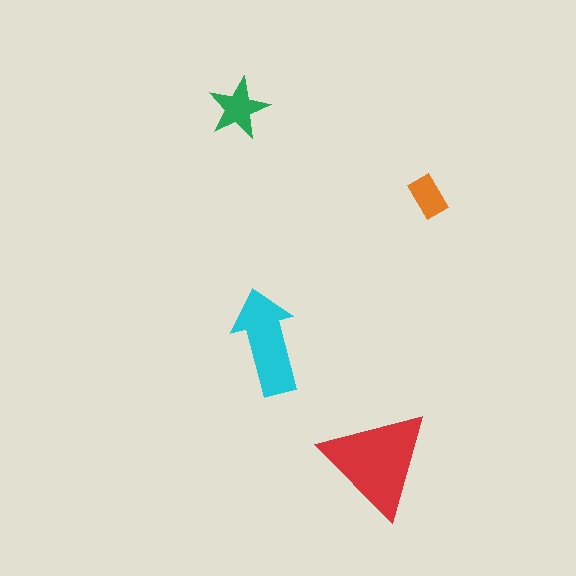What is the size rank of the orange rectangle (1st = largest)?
4th.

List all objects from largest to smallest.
The red triangle, the cyan arrow, the green star, the orange rectangle.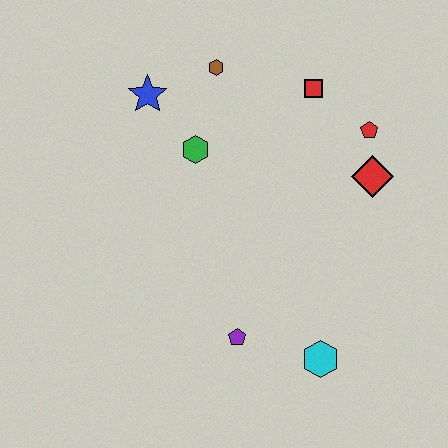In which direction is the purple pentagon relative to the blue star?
The purple pentagon is below the blue star.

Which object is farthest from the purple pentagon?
The brown hexagon is farthest from the purple pentagon.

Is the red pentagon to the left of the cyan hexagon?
No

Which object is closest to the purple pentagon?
The cyan hexagon is closest to the purple pentagon.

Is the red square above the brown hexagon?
No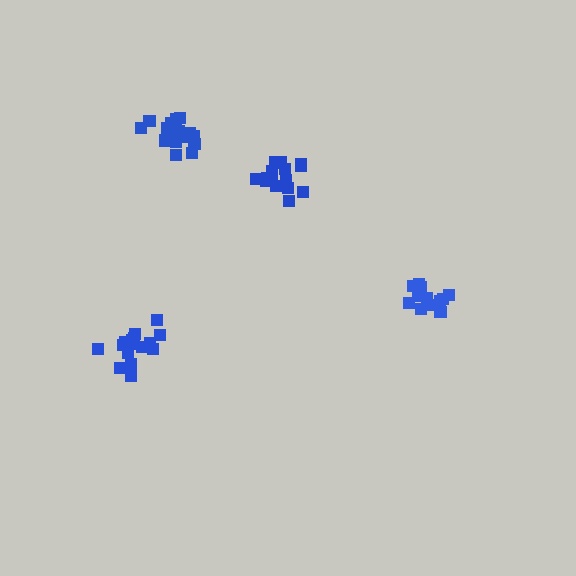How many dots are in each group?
Group 1: 17 dots, Group 2: 17 dots, Group 3: 15 dots, Group 4: 12 dots (61 total).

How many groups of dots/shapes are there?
There are 4 groups.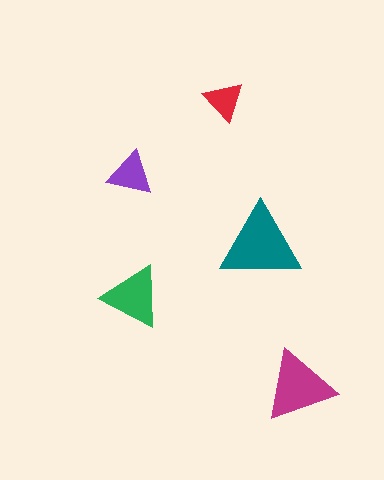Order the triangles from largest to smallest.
the teal one, the magenta one, the green one, the purple one, the red one.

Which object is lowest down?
The magenta triangle is bottommost.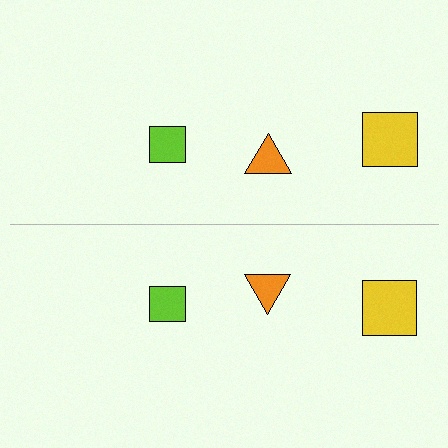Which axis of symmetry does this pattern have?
The pattern has a horizontal axis of symmetry running through the center of the image.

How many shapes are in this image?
There are 6 shapes in this image.